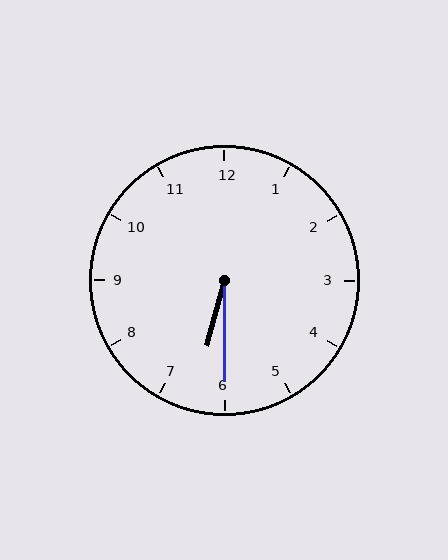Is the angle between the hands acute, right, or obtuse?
It is acute.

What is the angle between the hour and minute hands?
Approximately 15 degrees.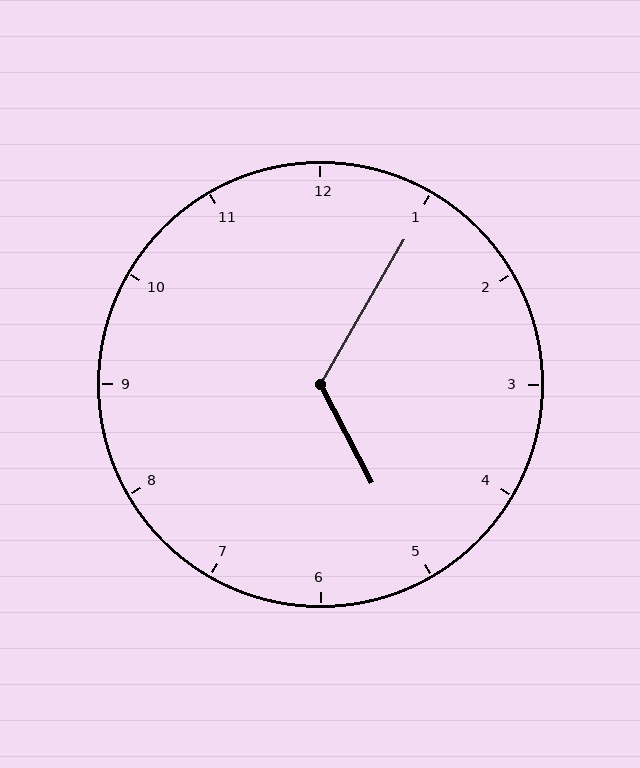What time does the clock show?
5:05.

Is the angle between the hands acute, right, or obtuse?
It is obtuse.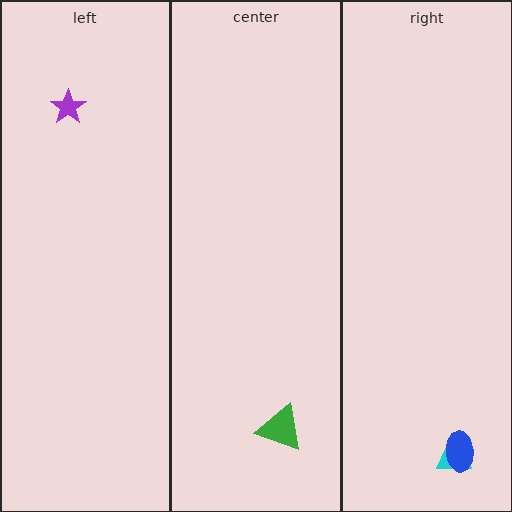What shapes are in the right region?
The cyan trapezoid, the blue ellipse.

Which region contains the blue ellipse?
The right region.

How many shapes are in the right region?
2.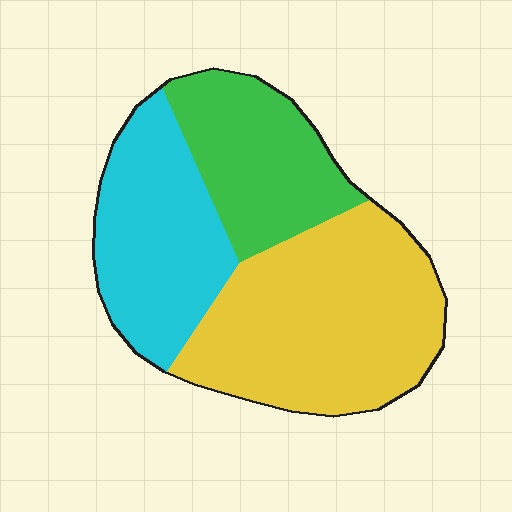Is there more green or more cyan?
Cyan.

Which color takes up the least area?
Green, at roughly 25%.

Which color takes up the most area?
Yellow, at roughly 45%.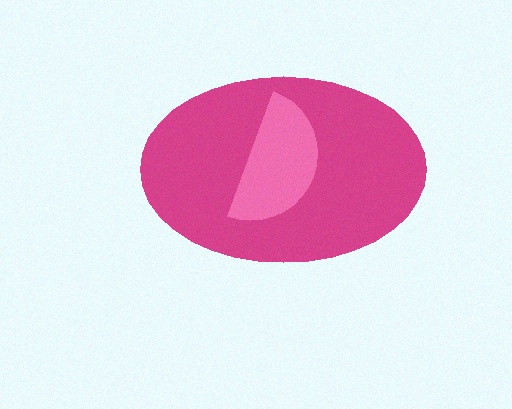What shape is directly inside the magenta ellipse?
The pink semicircle.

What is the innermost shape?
The pink semicircle.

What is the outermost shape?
The magenta ellipse.